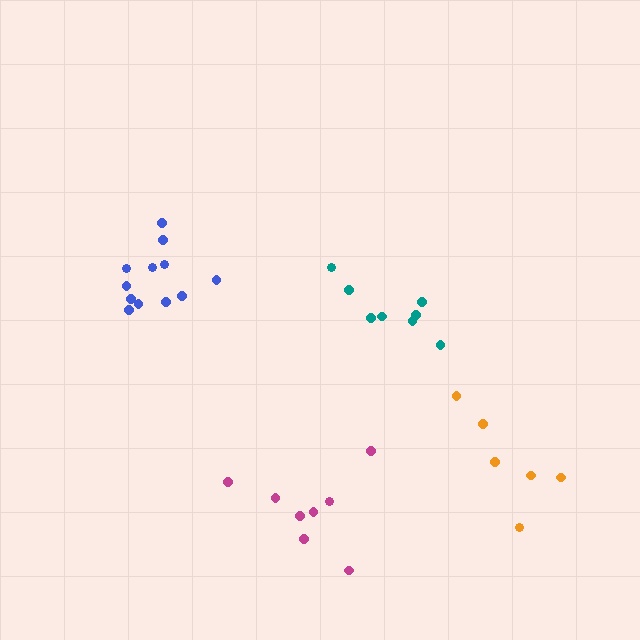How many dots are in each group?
Group 1: 8 dots, Group 2: 6 dots, Group 3: 12 dots, Group 4: 8 dots (34 total).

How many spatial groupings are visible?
There are 4 spatial groupings.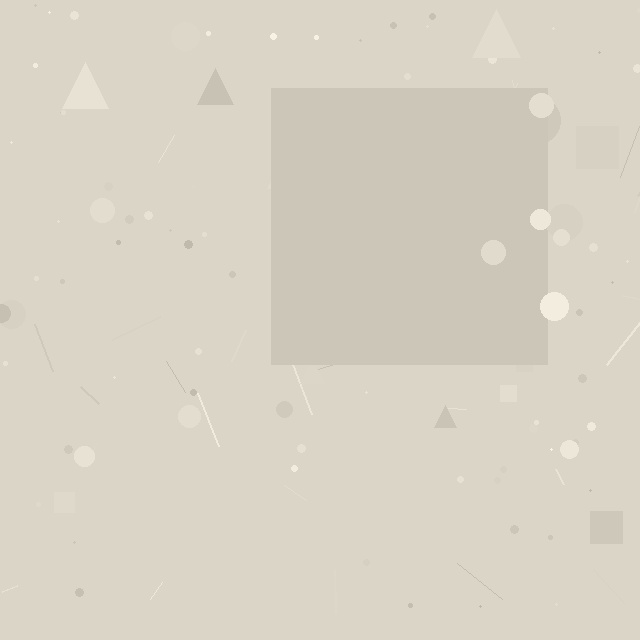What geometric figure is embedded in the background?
A square is embedded in the background.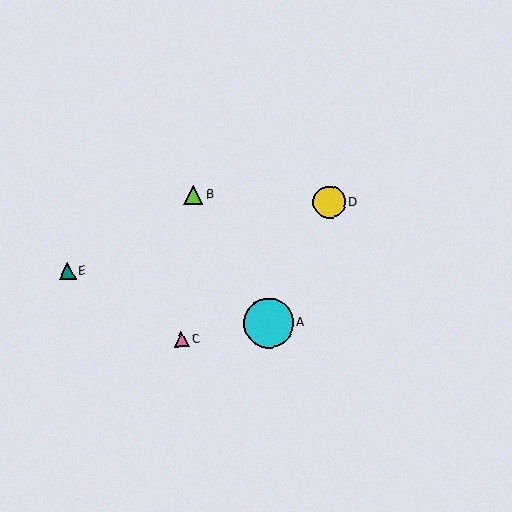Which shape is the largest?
The cyan circle (labeled A) is the largest.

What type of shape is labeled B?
Shape B is a lime triangle.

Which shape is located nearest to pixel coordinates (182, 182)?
The lime triangle (labeled B) at (193, 195) is nearest to that location.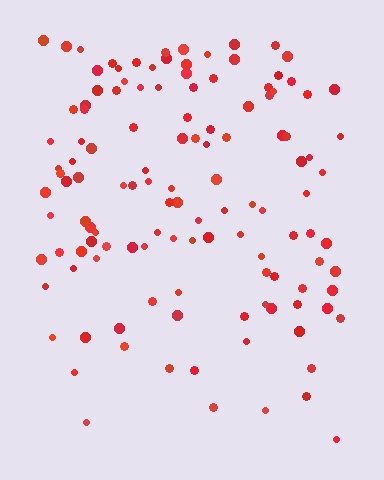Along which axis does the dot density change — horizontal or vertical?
Vertical.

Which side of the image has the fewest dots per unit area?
The bottom.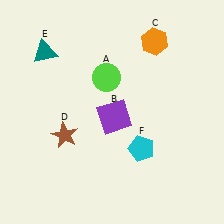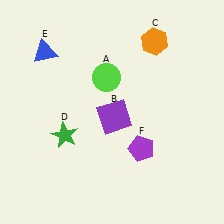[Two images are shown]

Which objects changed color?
D changed from brown to green. E changed from teal to blue. F changed from cyan to purple.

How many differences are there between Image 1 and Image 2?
There are 3 differences between the two images.